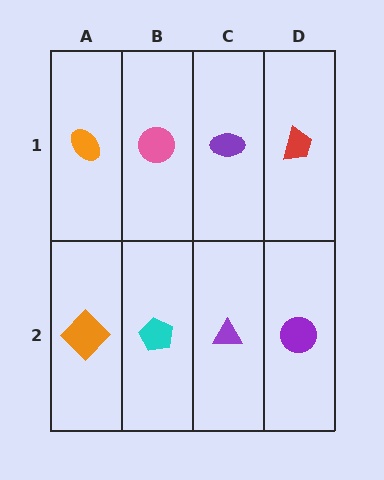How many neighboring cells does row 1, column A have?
2.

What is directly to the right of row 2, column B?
A purple triangle.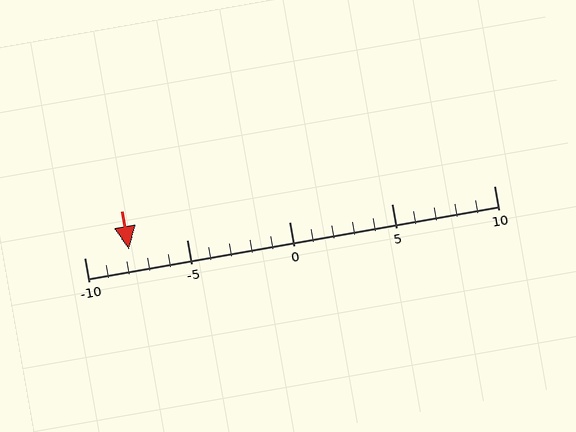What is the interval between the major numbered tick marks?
The major tick marks are spaced 5 units apart.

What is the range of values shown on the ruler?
The ruler shows values from -10 to 10.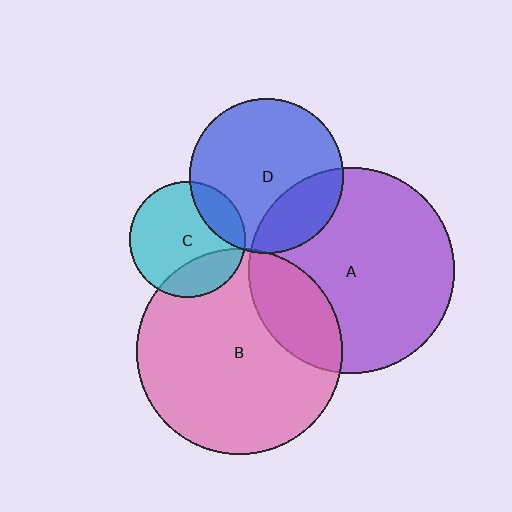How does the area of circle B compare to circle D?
Approximately 1.8 times.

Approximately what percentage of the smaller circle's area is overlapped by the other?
Approximately 25%.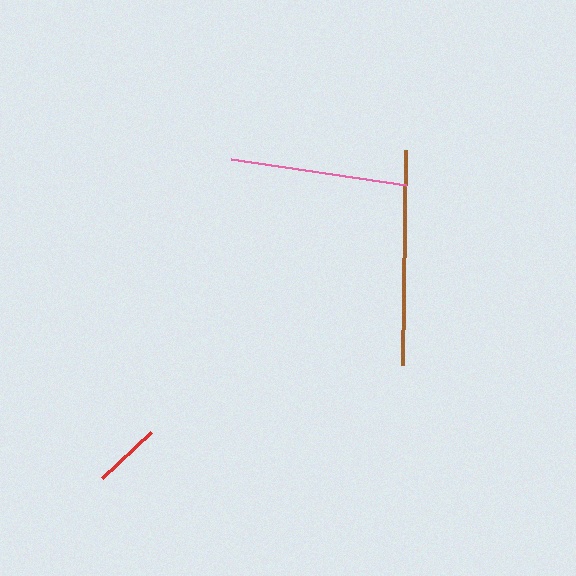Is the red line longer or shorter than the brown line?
The brown line is longer than the red line.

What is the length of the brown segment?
The brown segment is approximately 214 pixels long.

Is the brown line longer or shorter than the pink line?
The brown line is longer than the pink line.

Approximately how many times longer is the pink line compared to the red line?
The pink line is approximately 2.6 times the length of the red line.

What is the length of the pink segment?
The pink segment is approximately 177 pixels long.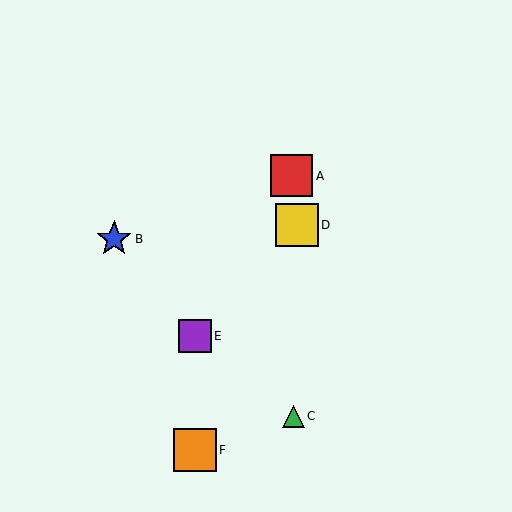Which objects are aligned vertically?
Objects E, F are aligned vertically.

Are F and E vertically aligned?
Yes, both are at x≈195.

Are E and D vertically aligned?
No, E is at x≈195 and D is at x≈297.